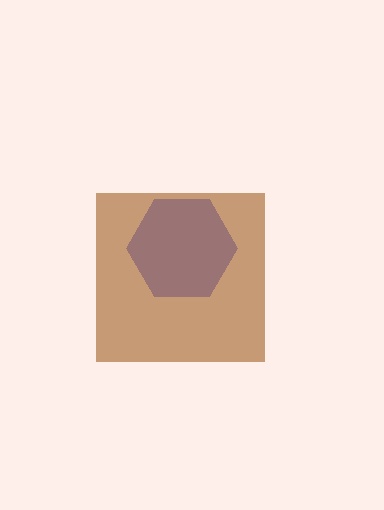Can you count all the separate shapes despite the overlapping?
Yes, there are 2 separate shapes.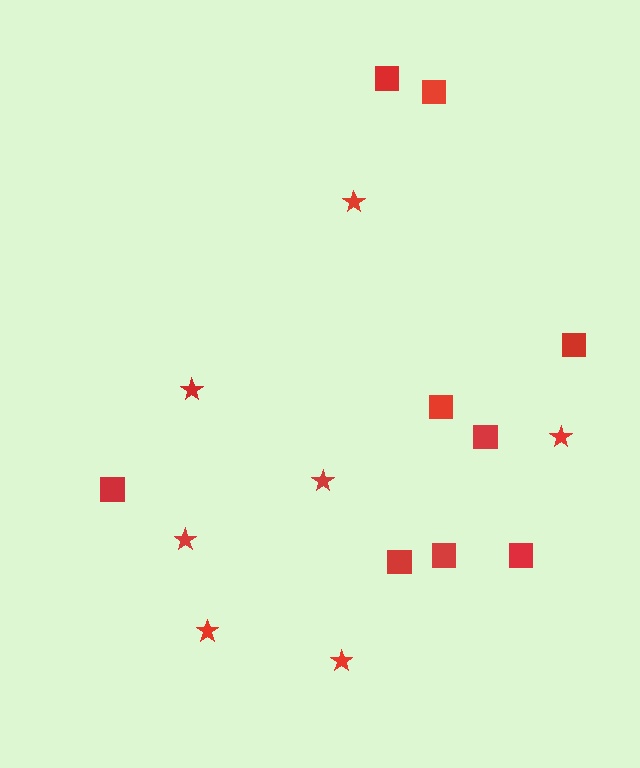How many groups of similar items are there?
There are 2 groups: one group of stars (7) and one group of squares (9).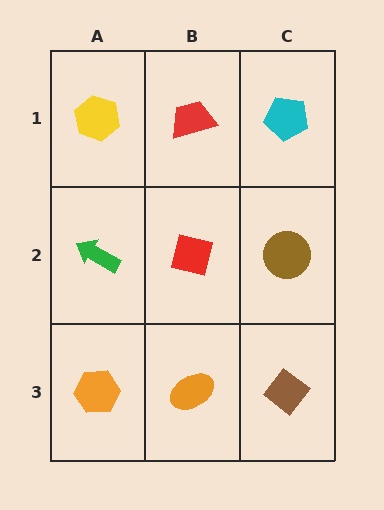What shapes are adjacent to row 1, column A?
A green arrow (row 2, column A), a red trapezoid (row 1, column B).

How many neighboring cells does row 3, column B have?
3.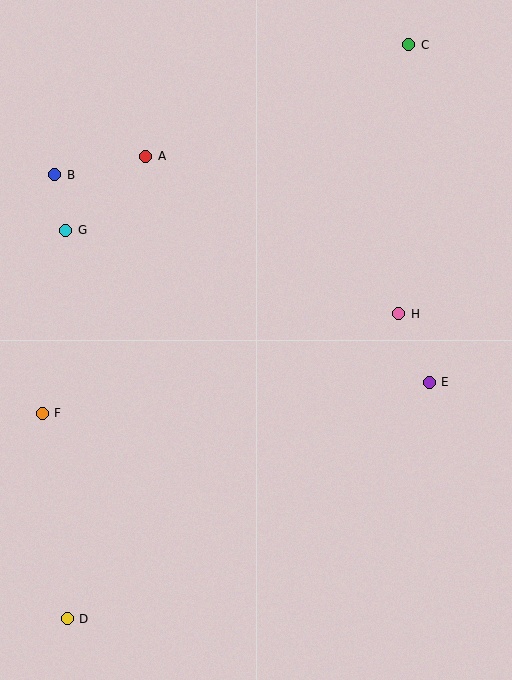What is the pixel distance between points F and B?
The distance between F and B is 239 pixels.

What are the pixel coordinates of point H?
Point H is at (399, 314).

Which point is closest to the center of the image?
Point H at (399, 314) is closest to the center.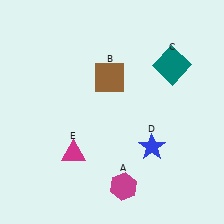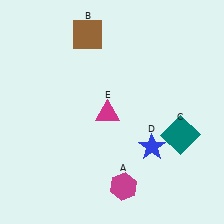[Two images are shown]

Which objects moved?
The objects that moved are: the brown square (B), the teal square (C), the magenta triangle (E).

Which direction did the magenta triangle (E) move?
The magenta triangle (E) moved up.